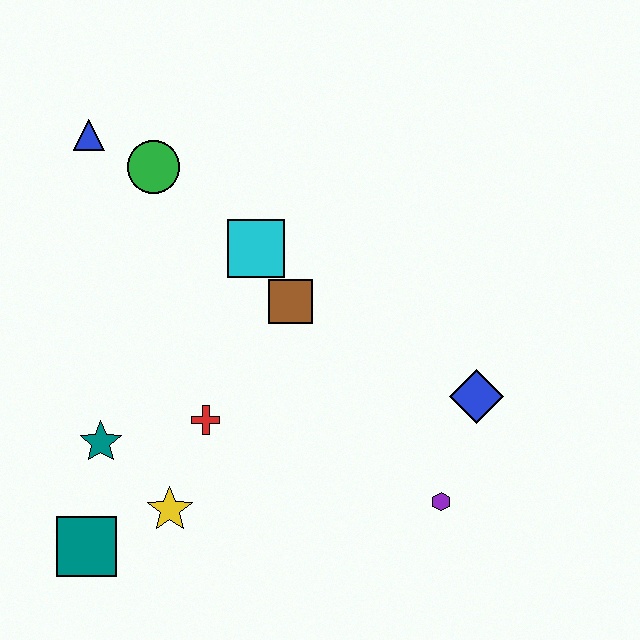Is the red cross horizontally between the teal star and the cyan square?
Yes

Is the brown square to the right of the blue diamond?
No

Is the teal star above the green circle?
No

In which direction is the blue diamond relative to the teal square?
The blue diamond is to the right of the teal square.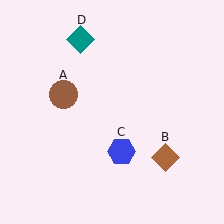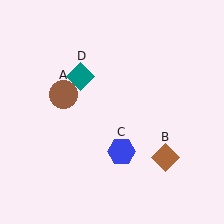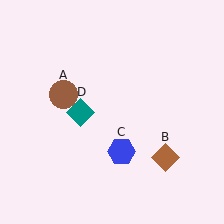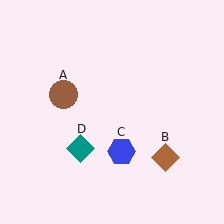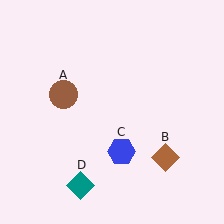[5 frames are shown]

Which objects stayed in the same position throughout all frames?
Brown circle (object A) and brown diamond (object B) and blue hexagon (object C) remained stationary.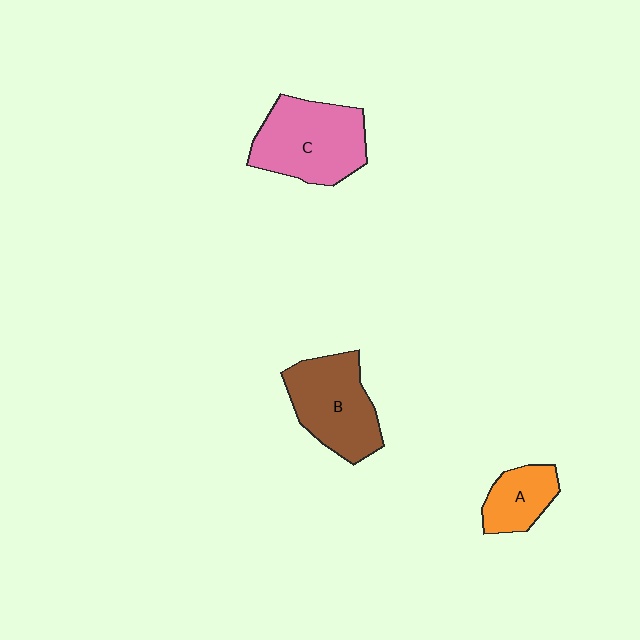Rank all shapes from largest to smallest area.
From largest to smallest: C (pink), B (brown), A (orange).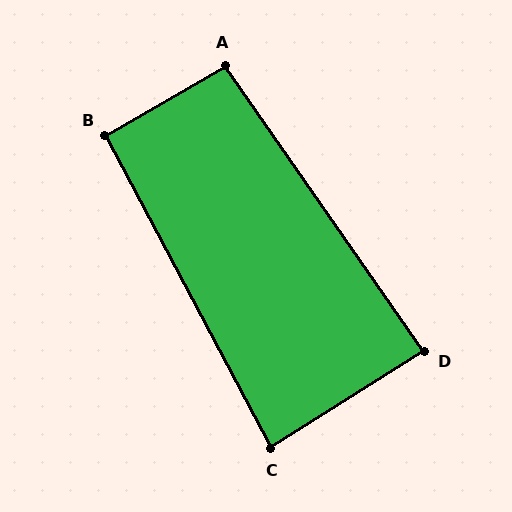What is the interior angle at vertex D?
Approximately 88 degrees (approximately right).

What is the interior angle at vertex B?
Approximately 92 degrees (approximately right).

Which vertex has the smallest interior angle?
C, at approximately 85 degrees.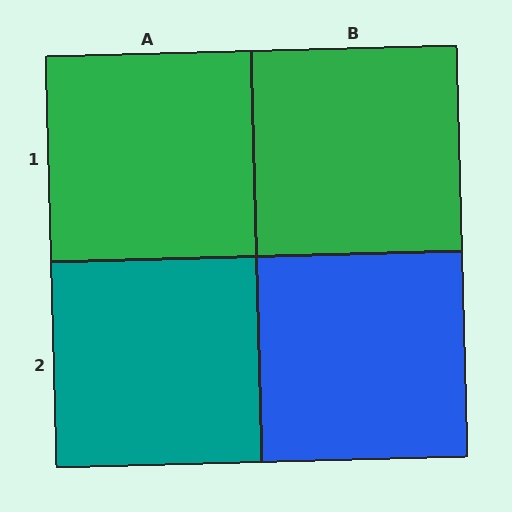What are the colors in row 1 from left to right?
Green, green.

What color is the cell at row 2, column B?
Blue.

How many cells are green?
2 cells are green.